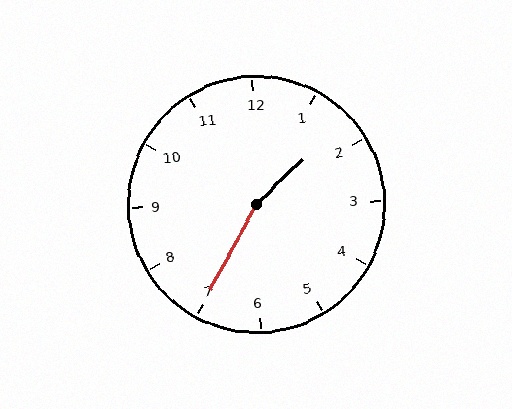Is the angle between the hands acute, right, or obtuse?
It is obtuse.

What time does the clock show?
1:35.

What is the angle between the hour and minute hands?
Approximately 162 degrees.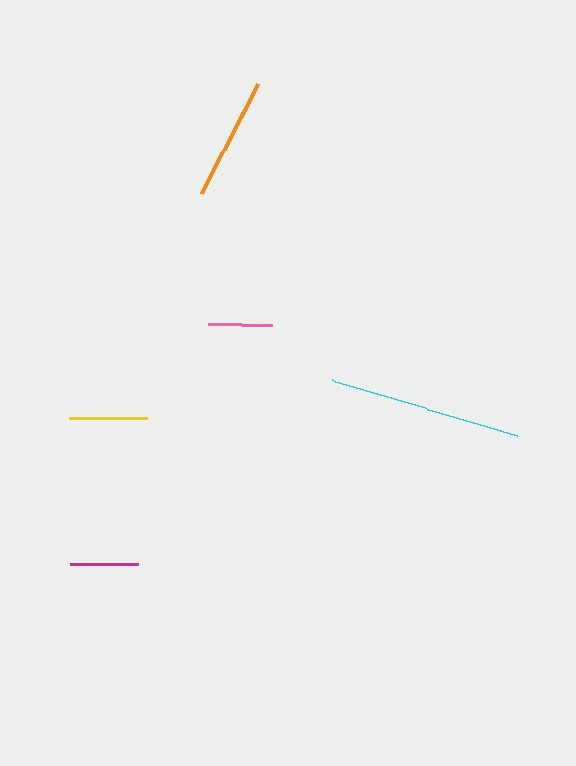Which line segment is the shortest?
The pink line is the shortest at approximately 64 pixels.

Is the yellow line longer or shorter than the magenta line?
The yellow line is longer than the magenta line.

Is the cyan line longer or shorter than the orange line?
The cyan line is longer than the orange line.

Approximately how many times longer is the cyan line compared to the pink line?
The cyan line is approximately 3.0 times the length of the pink line.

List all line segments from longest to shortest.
From longest to shortest: cyan, orange, yellow, magenta, pink.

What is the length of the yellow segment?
The yellow segment is approximately 77 pixels long.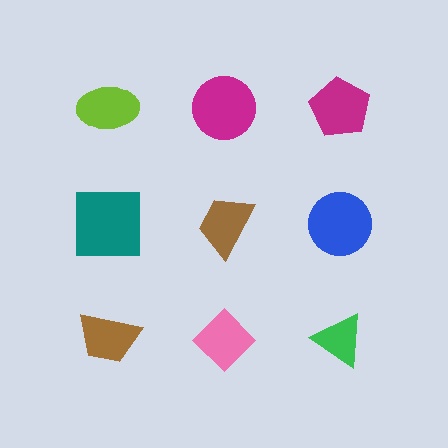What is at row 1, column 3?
A magenta pentagon.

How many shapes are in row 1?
3 shapes.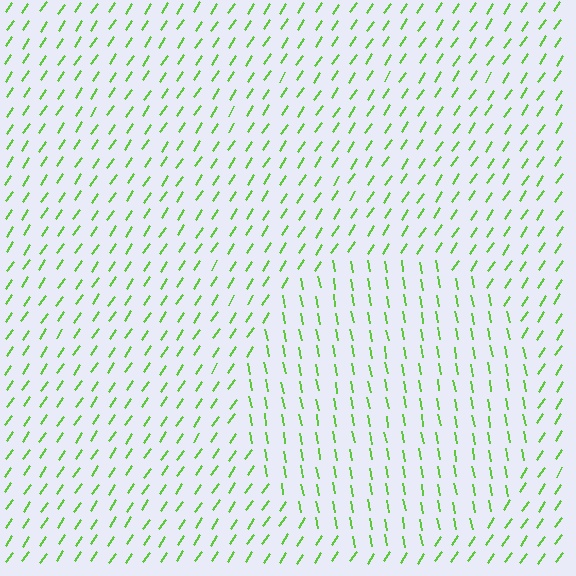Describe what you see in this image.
The image is filled with small lime line segments. A circle region in the image has lines oriented differently from the surrounding lines, creating a visible texture boundary.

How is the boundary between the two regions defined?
The boundary is defined purely by a change in line orientation (approximately 45 degrees difference). All lines are the same color and thickness.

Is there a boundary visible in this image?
Yes, there is a texture boundary formed by a change in line orientation.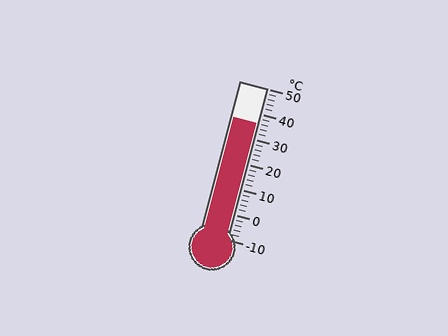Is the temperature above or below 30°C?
The temperature is above 30°C.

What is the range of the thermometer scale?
The thermometer scale ranges from -10°C to 50°C.